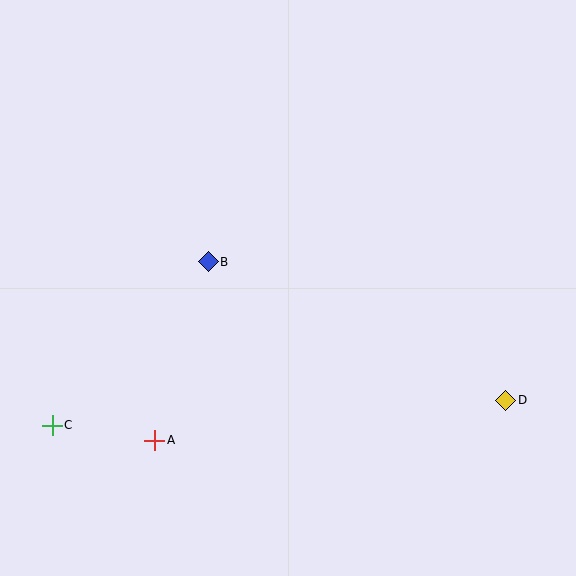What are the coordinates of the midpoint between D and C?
The midpoint between D and C is at (279, 413).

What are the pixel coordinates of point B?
Point B is at (208, 262).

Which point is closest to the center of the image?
Point B at (208, 262) is closest to the center.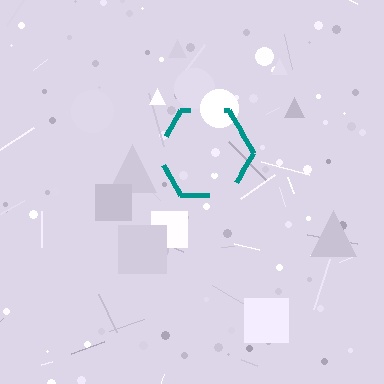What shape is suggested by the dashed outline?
The dashed outline suggests a hexagon.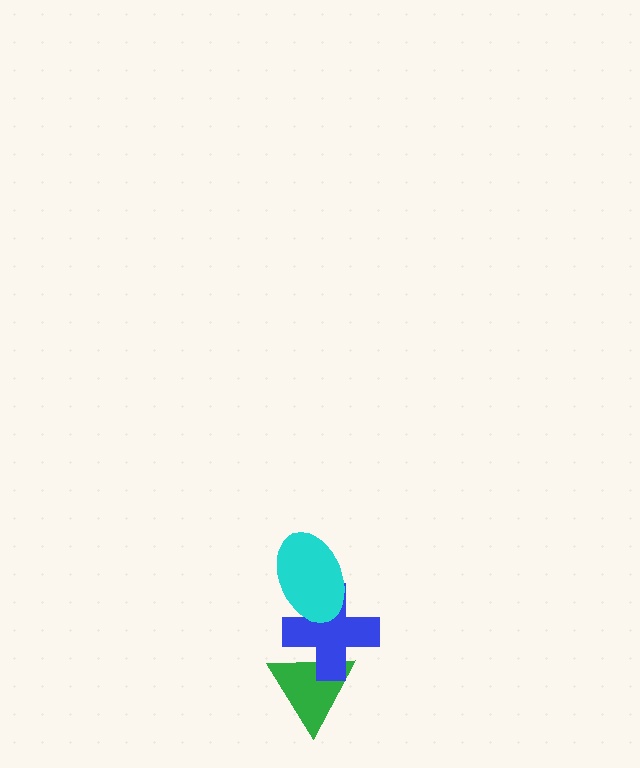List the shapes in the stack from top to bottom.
From top to bottom: the cyan ellipse, the blue cross, the green triangle.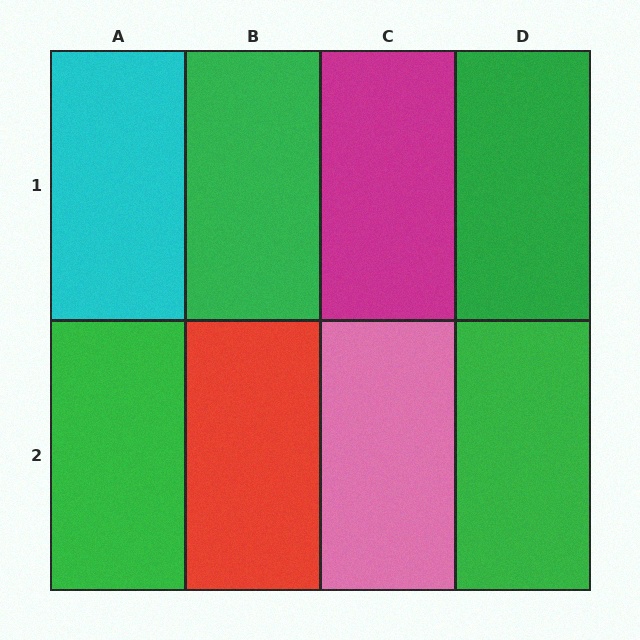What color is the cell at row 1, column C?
Magenta.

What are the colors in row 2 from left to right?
Green, red, pink, green.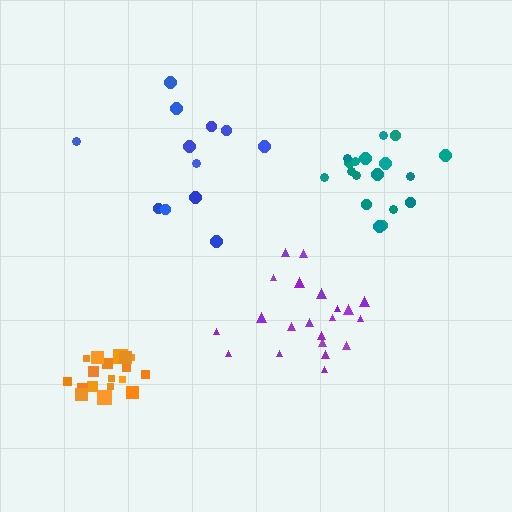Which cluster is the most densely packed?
Orange.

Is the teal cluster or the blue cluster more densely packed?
Teal.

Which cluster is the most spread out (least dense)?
Blue.